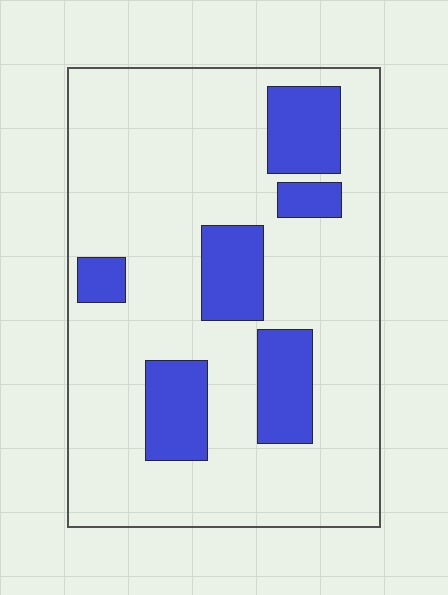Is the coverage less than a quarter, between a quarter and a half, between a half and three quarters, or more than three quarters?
Less than a quarter.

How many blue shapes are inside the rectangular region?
6.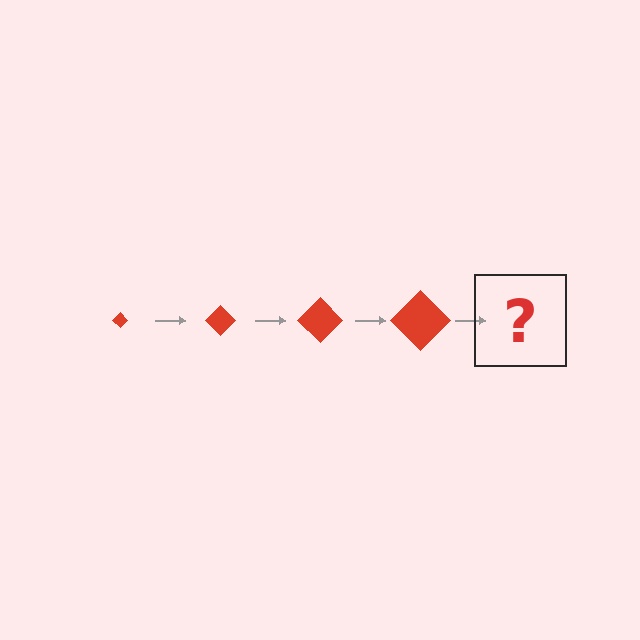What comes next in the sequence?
The next element should be a red diamond, larger than the previous one.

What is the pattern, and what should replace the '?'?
The pattern is that the diamond gets progressively larger each step. The '?' should be a red diamond, larger than the previous one.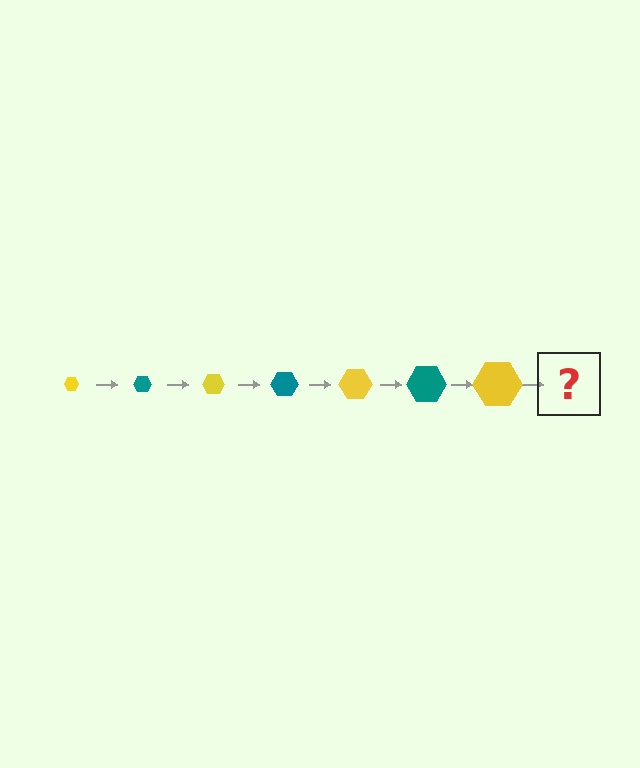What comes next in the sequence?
The next element should be a teal hexagon, larger than the previous one.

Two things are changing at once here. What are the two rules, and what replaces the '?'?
The two rules are that the hexagon grows larger each step and the color cycles through yellow and teal. The '?' should be a teal hexagon, larger than the previous one.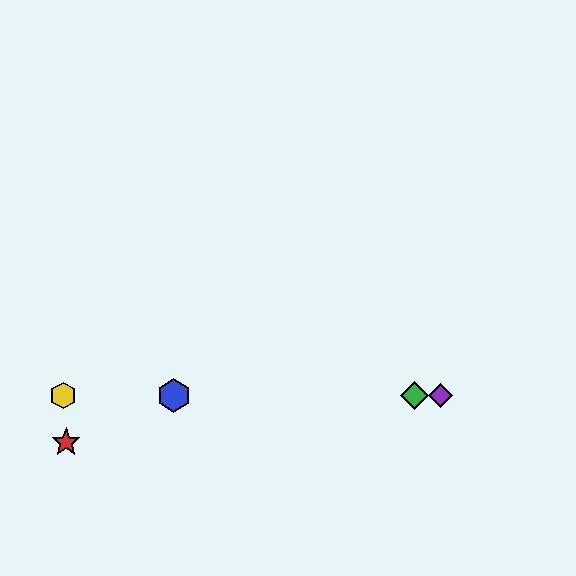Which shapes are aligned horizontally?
The blue hexagon, the green diamond, the yellow hexagon, the purple diamond are aligned horizontally.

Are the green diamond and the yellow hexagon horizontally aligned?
Yes, both are at y≈395.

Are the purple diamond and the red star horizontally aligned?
No, the purple diamond is at y≈395 and the red star is at y≈442.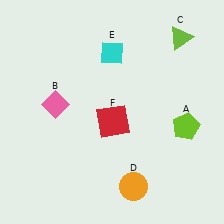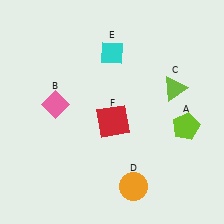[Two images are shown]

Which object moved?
The lime triangle (C) moved down.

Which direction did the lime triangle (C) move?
The lime triangle (C) moved down.